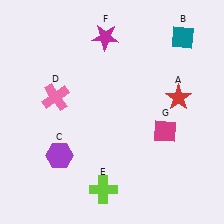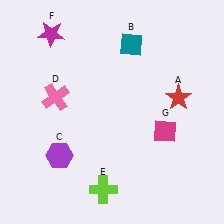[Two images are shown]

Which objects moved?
The objects that moved are: the teal diamond (B), the magenta star (F).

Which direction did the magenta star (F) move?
The magenta star (F) moved left.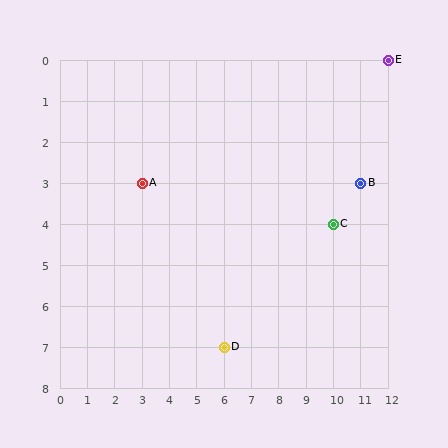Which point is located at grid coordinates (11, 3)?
Point B is at (11, 3).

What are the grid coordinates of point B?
Point B is at grid coordinates (11, 3).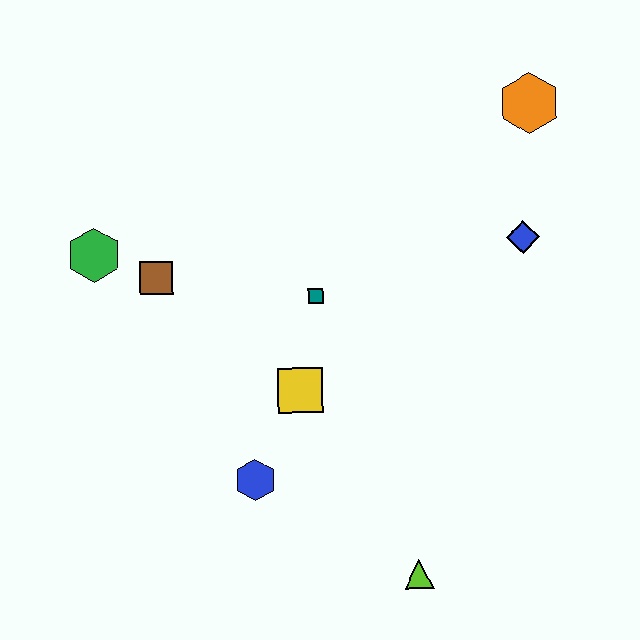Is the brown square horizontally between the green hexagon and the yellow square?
Yes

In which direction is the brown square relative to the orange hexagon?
The brown square is to the left of the orange hexagon.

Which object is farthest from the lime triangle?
The orange hexagon is farthest from the lime triangle.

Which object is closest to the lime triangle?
The blue hexagon is closest to the lime triangle.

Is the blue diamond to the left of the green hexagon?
No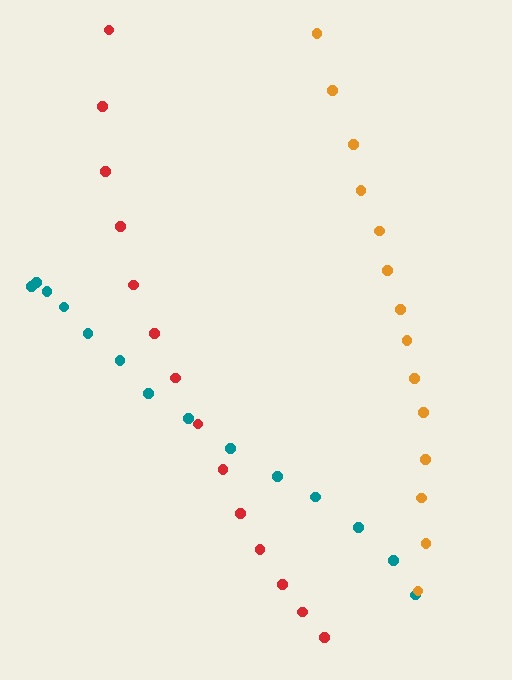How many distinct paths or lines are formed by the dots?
There are 3 distinct paths.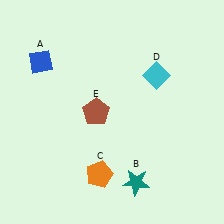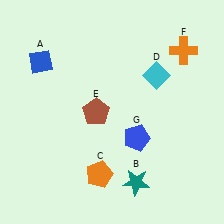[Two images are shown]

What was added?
An orange cross (F), a blue pentagon (G) were added in Image 2.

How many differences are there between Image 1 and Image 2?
There are 2 differences between the two images.